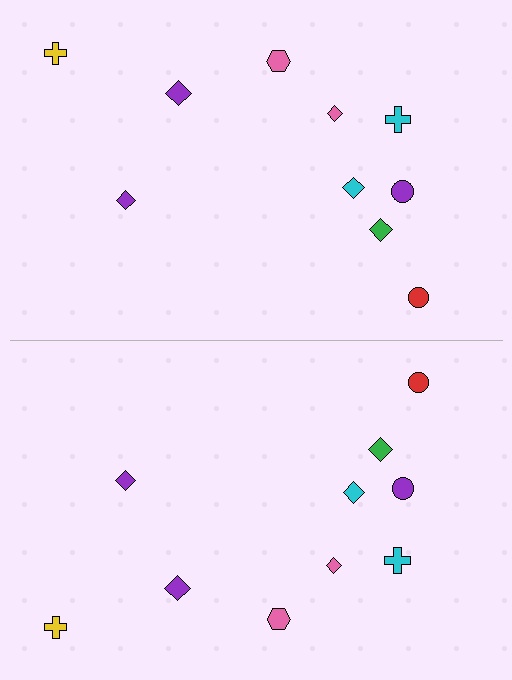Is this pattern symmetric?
Yes, this pattern has bilateral (reflection) symmetry.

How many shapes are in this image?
There are 20 shapes in this image.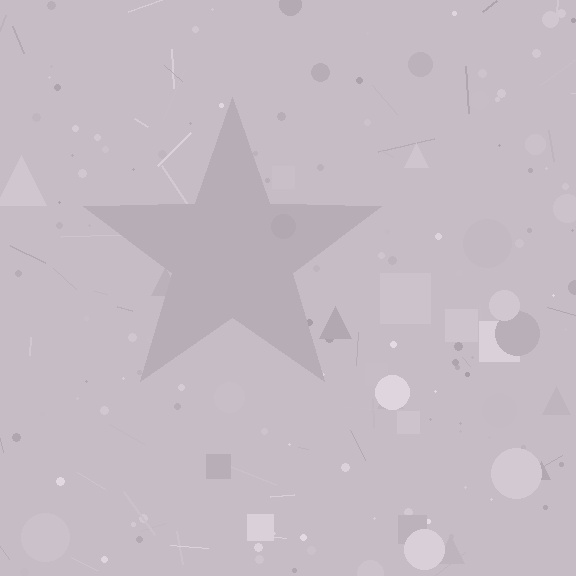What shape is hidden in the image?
A star is hidden in the image.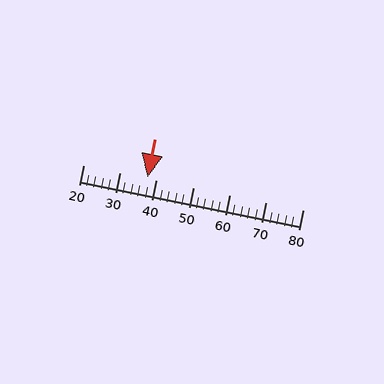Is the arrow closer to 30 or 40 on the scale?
The arrow is closer to 40.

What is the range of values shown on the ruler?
The ruler shows values from 20 to 80.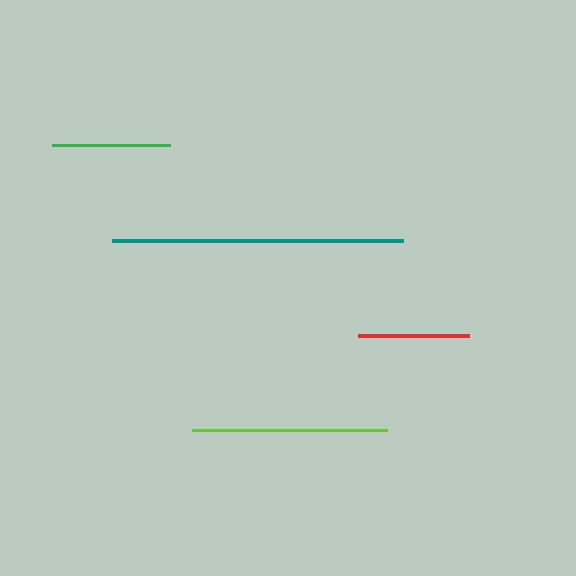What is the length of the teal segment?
The teal segment is approximately 291 pixels long.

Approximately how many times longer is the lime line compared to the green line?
The lime line is approximately 1.6 times the length of the green line.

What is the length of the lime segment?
The lime segment is approximately 195 pixels long.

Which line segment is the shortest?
The red line is the shortest at approximately 111 pixels.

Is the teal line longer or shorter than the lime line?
The teal line is longer than the lime line.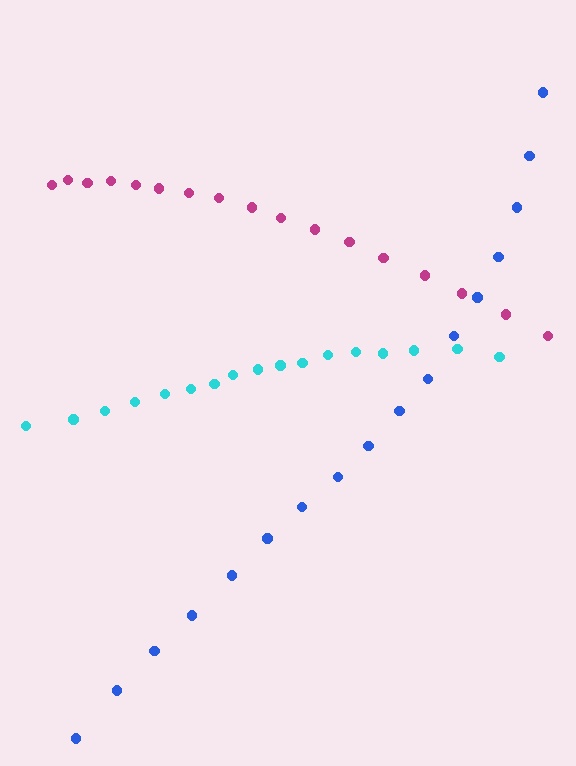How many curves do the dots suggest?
There are 3 distinct paths.